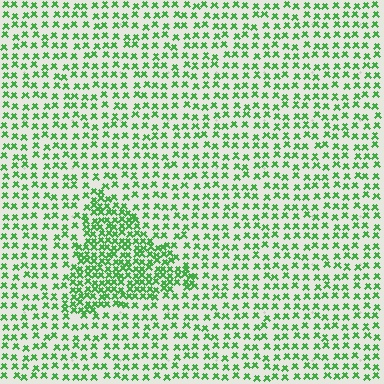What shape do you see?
I see a triangle.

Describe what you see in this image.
The image contains small green elements arranged at two different densities. A triangle-shaped region is visible where the elements are more densely packed than the surrounding area.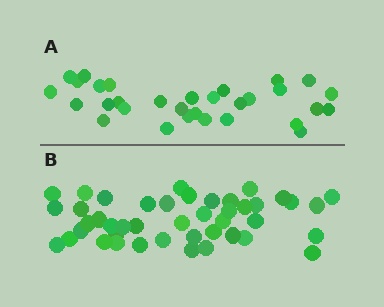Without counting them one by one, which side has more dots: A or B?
Region B (the bottom region) has more dots.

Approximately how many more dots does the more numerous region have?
Region B has approximately 15 more dots than region A.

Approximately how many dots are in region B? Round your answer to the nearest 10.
About 40 dots. (The exact count is 44, which rounds to 40.)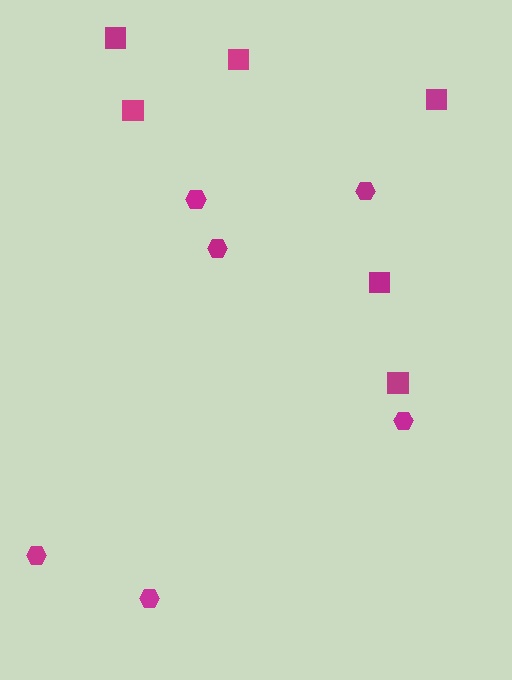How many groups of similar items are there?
There are 2 groups: one group of squares (6) and one group of hexagons (6).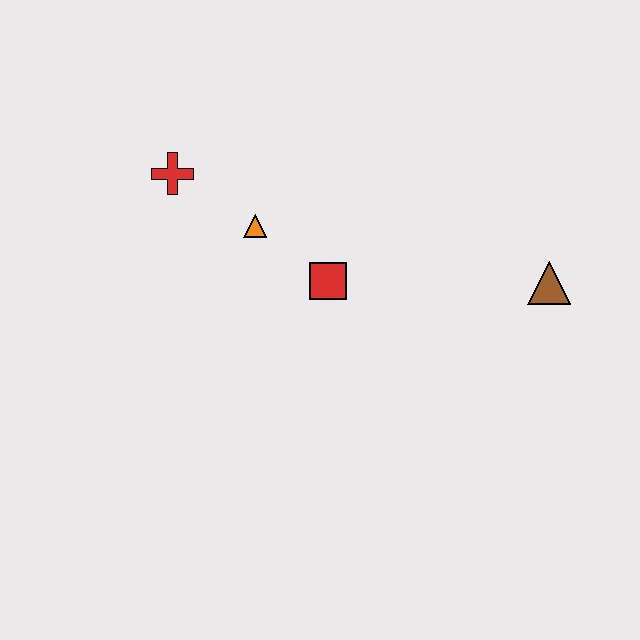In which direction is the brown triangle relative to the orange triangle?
The brown triangle is to the right of the orange triangle.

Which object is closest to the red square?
The orange triangle is closest to the red square.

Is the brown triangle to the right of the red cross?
Yes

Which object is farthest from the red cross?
The brown triangle is farthest from the red cross.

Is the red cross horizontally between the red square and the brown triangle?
No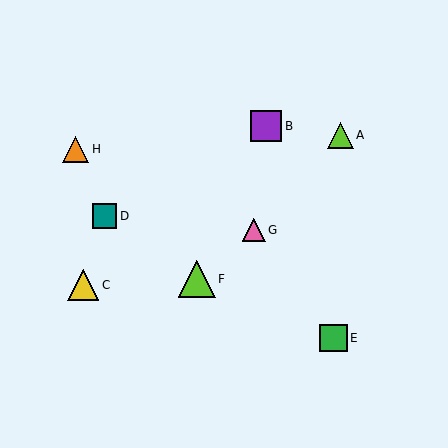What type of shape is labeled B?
Shape B is a purple square.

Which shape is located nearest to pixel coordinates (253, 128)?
The purple square (labeled B) at (266, 126) is nearest to that location.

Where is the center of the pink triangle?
The center of the pink triangle is at (254, 230).